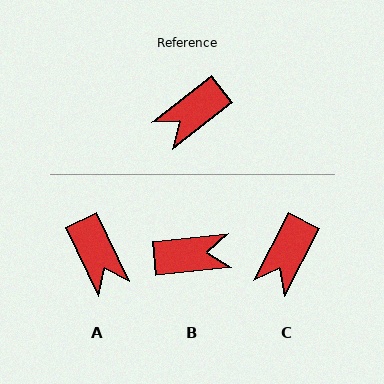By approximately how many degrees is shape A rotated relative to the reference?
Approximately 78 degrees counter-clockwise.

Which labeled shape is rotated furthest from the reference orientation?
B, about 149 degrees away.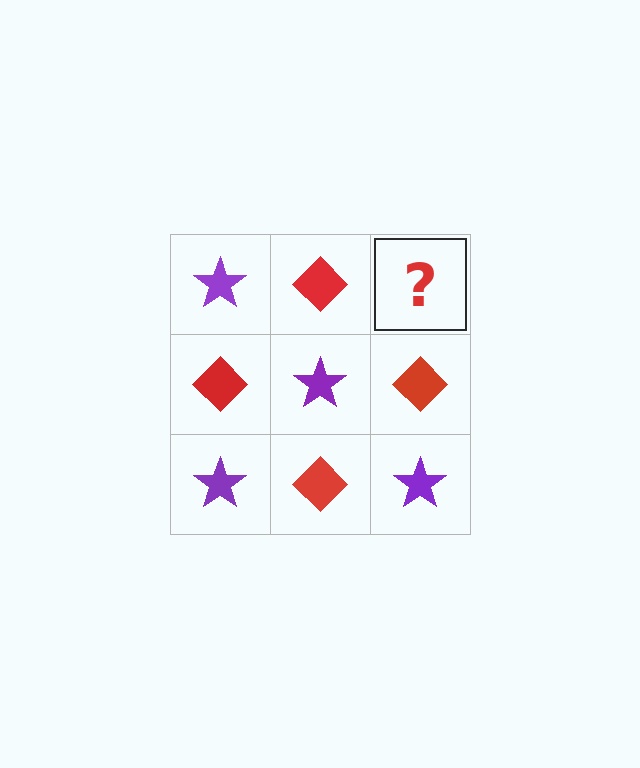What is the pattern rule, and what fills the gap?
The rule is that it alternates purple star and red diamond in a checkerboard pattern. The gap should be filled with a purple star.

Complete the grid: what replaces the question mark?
The question mark should be replaced with a purple star.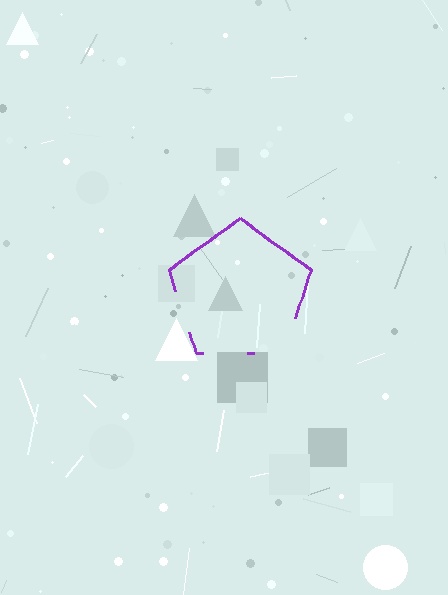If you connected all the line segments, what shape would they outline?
They would outline a pentagon.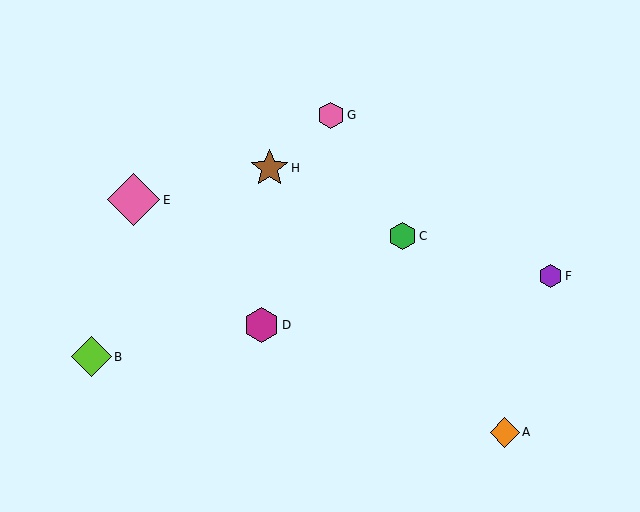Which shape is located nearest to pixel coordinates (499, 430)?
The orange diamond (labeled A) at (505, 432) is nearest to that location.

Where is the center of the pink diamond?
The center of the pink diamond is at (134, 200).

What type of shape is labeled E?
Shape E is a pink diamond.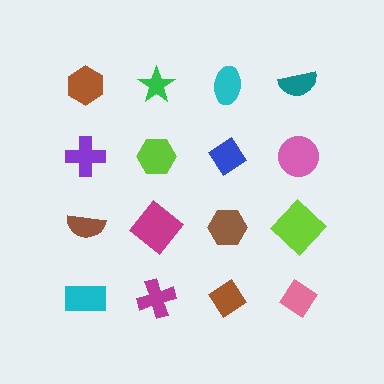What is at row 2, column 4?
A pink circle.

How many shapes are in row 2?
4 shapes.